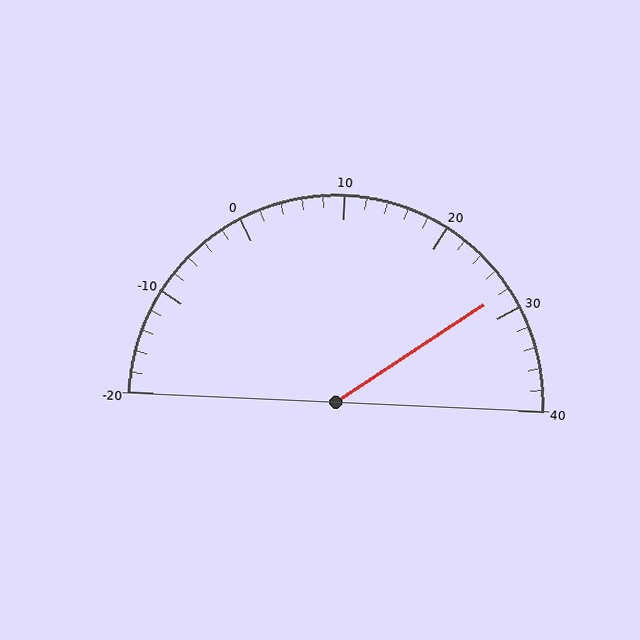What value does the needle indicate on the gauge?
The needle indicates approximately 28.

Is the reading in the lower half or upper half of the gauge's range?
The reading is in the upper half of the range (-20 to 40).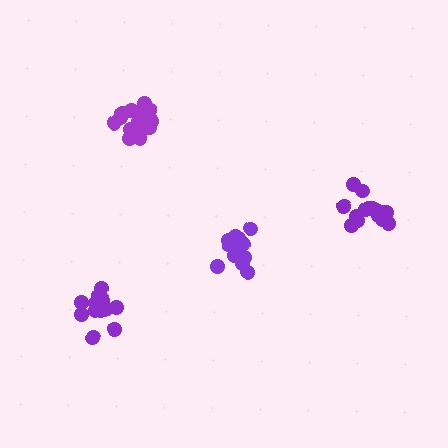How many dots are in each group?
Group 1: 15 dots, Group 2: 14 dots, Group 3: 13 dots, Group 4: 15 dots (57 total).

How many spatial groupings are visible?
There are 4 spatial groupings.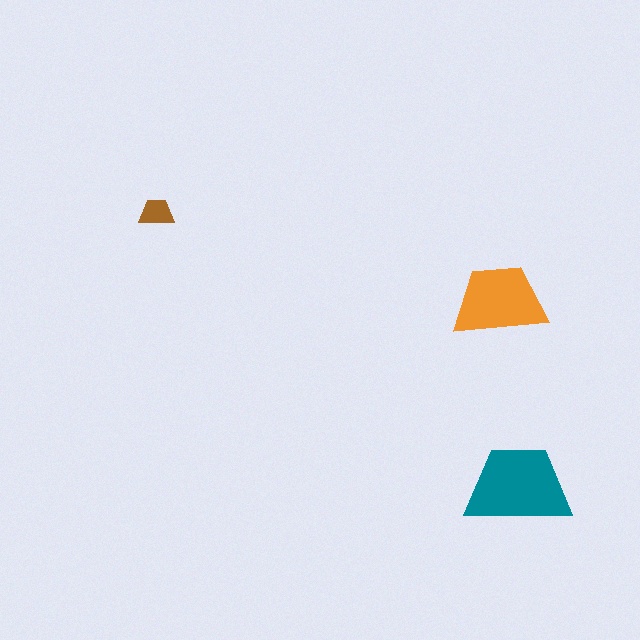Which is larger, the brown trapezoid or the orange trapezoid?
The orange one.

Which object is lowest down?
The teal trapezoid is bottommost.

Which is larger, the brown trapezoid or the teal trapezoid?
The teal one.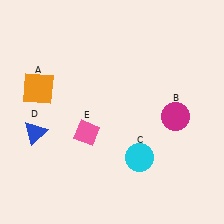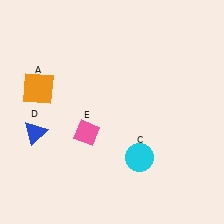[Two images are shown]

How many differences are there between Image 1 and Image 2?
There is 1 difference between the two images.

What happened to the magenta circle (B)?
The magenta circle (B) was removed in Image 2. It was in the bottom-right area of Image 1.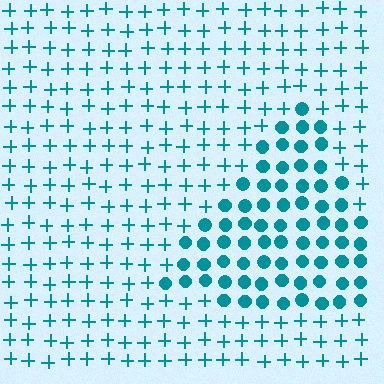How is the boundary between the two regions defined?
The boundary is defined by a change in element shape: circles inside vs. plus signs outside. All elements share the same color and spacing.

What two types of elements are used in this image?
The image uses circles inside the triangle region and plus signs outside it.